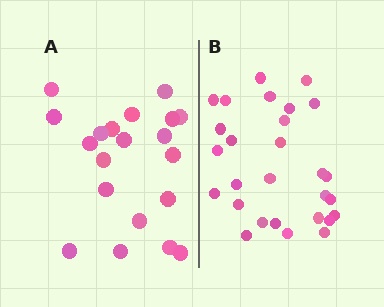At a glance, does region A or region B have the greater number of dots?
Region B (the right region) has more dots.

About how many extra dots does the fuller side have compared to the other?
Region B has roughly 8 or so more dots than region A.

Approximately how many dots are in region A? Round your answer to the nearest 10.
About 20 dots.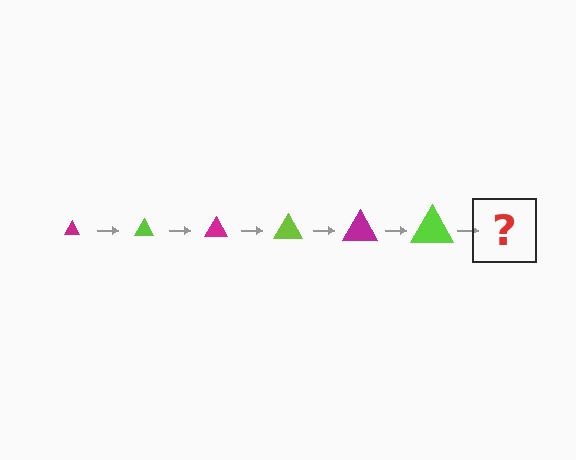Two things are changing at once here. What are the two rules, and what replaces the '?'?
The two rules are that the triangle grows larger each step and the color cycles through magenta and lime. The '?' should be a magenta triangle, larger than the previous one.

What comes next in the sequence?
The next element should be a magenta triangle, larger than the previous one.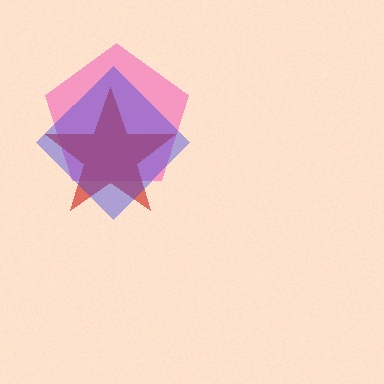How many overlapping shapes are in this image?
There are 3 overlapping shapes in the image.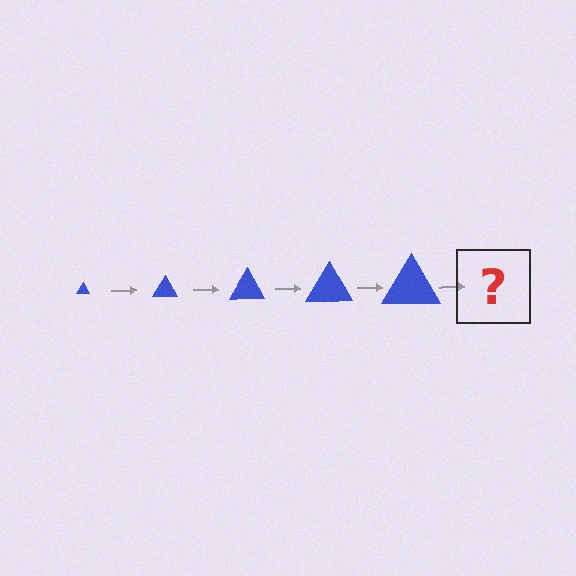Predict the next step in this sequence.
The next step is a blue triangle, larger than the previous one.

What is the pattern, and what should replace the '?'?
The pattern is that the triangle gets progressively larger each step. The '?' should be a blue triangle, larger than the previous one.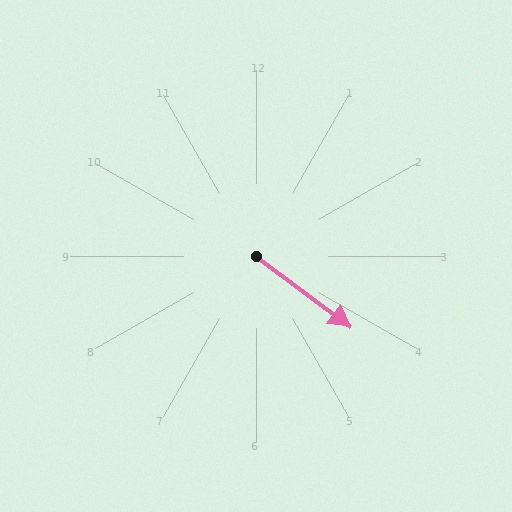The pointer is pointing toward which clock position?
Roughly 4 o'clock.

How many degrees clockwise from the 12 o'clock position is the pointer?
Approximately 127 degrees.